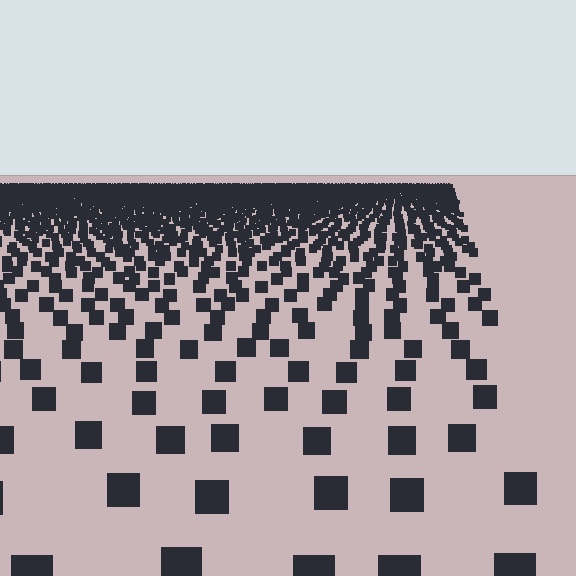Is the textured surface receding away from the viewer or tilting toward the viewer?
The surface is receding away from the viewer. Texture elements get smaller and denser toward the top.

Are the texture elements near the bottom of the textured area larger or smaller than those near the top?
Larger. Near the bottom, elements are closer to the viewer and appear at a bigger on-screen size.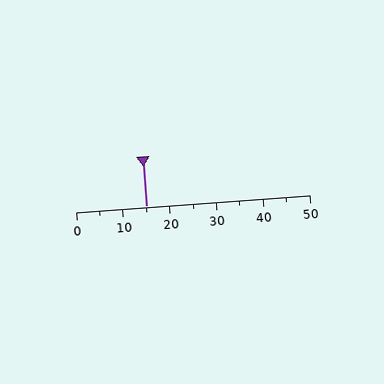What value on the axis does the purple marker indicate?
The marker indicates approximately 15.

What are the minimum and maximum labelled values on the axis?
The axis runs from 0 to 50.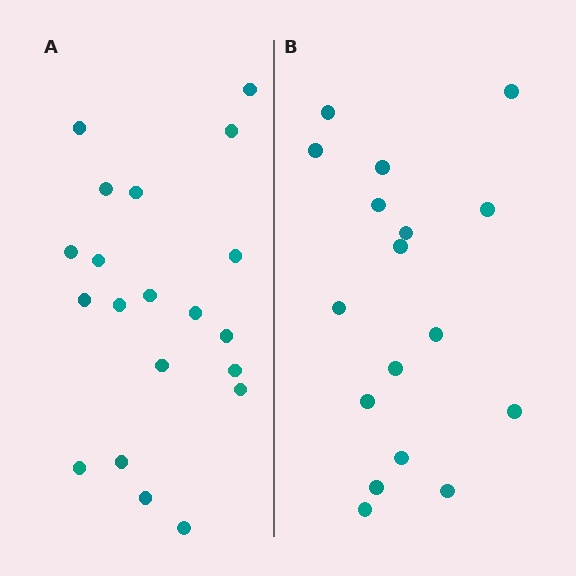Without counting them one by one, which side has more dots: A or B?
Region A (the left region) has more dots.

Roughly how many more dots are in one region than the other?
Region A has just a few more — roughly 2 or 3 more dots than region B.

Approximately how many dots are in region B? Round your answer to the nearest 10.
About 20 dots. (The exact count is 17, which rounds to 20.)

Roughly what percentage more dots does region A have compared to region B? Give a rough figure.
About 20% more.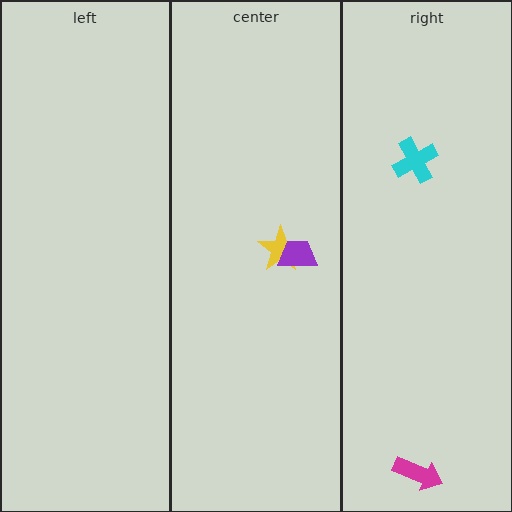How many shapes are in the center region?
2.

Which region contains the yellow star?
The center region.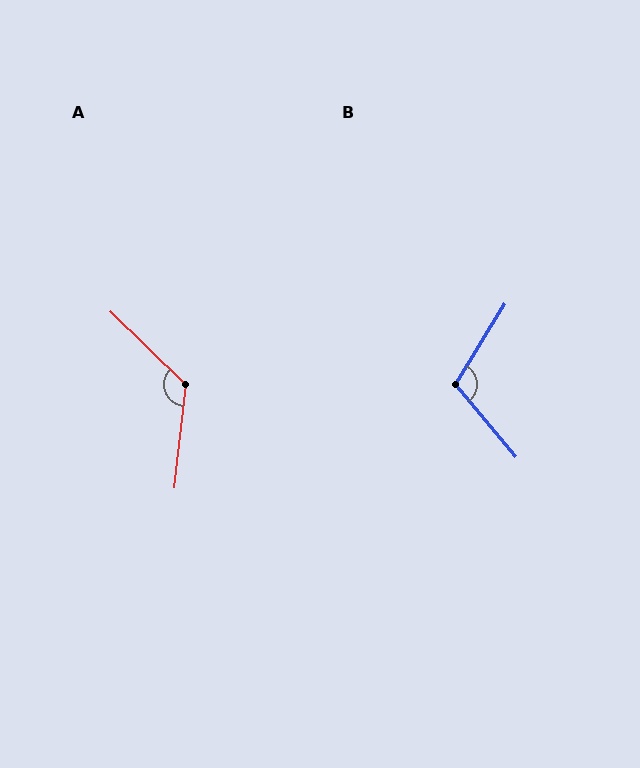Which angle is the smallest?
B, at approximately 109 degrees.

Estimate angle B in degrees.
Approximately 109 degrees.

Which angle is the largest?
A, at approximately 128 degrees.